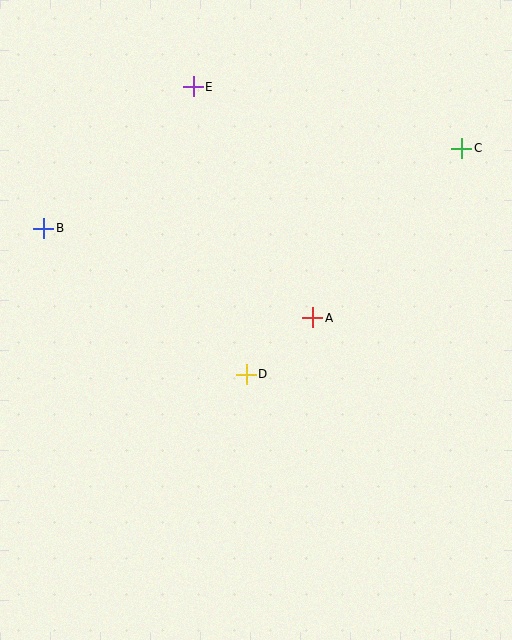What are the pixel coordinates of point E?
Point E is at (193, 87).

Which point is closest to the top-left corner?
Point E is closest to the top-left corner.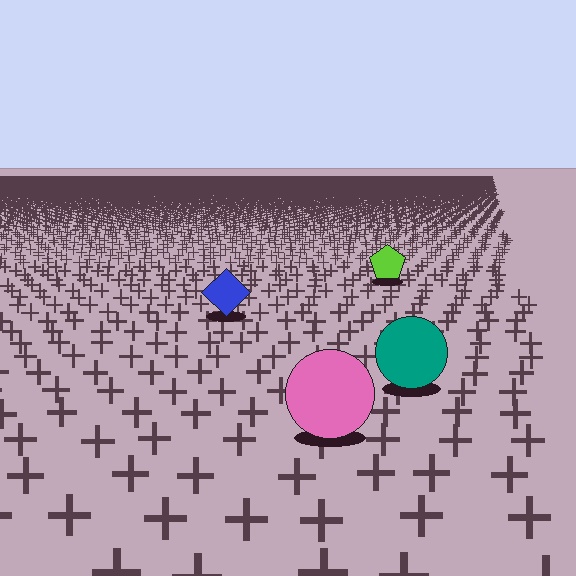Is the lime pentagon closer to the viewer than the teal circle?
No. The teal circle is closer — you can tell from the texture gradient: the ground texture is coarser near it.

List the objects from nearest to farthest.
From nearest to farthest: the pink circle, the teal circle, the blue diamond, the lime pentagon.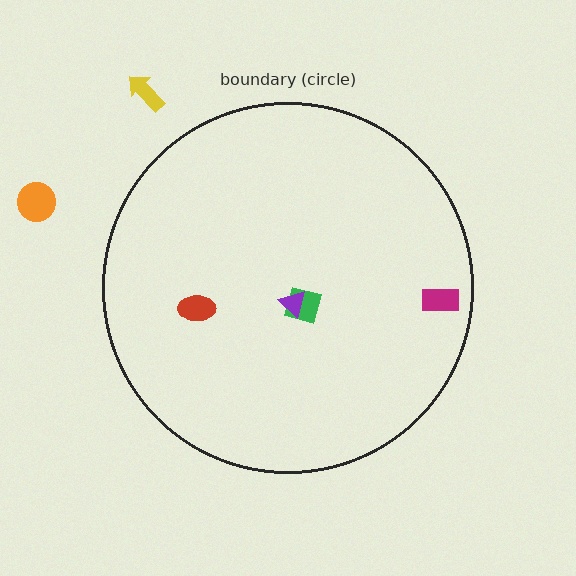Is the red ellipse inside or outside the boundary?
Inside.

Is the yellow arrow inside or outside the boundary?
Outside.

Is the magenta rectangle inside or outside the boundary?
Inside.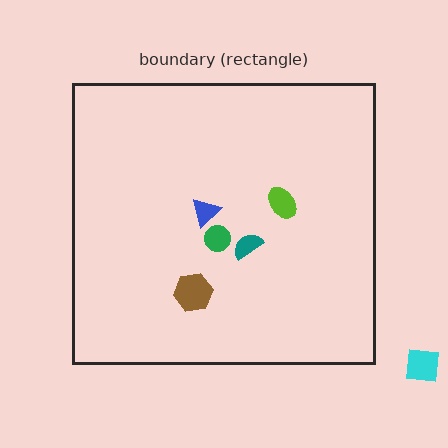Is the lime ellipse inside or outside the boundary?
Inside.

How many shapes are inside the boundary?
5 inside, 1 outside.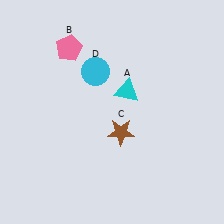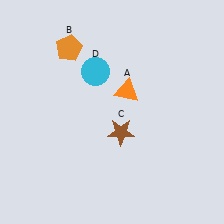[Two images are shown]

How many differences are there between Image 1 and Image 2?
There are 2 differences between the two images.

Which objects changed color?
A changed from cyan to orange. B changed from pink to orange.